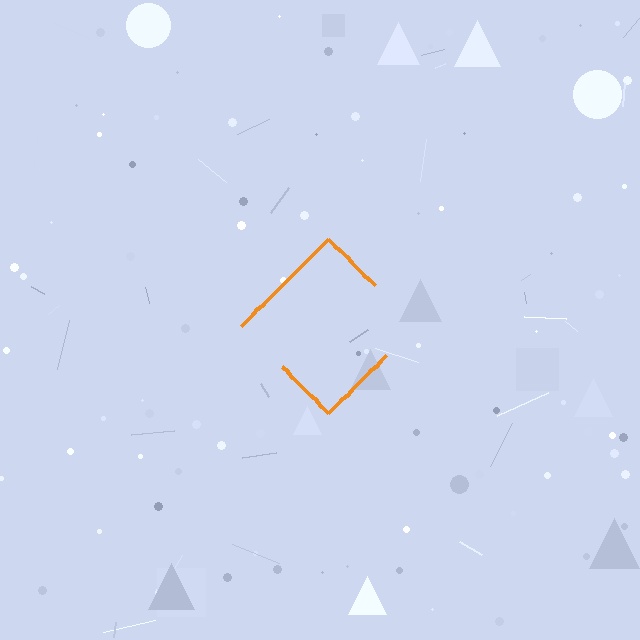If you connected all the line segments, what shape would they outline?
They would outline a diamond.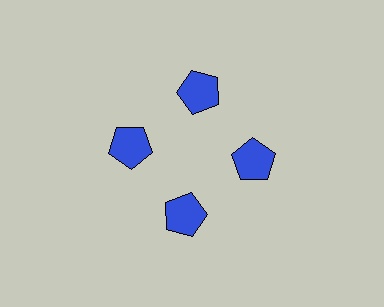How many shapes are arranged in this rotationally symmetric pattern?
There are 4 shapes, arranged in 4 groups of 1.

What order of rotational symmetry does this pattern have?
This pattern has 4-fold rotational symmetry.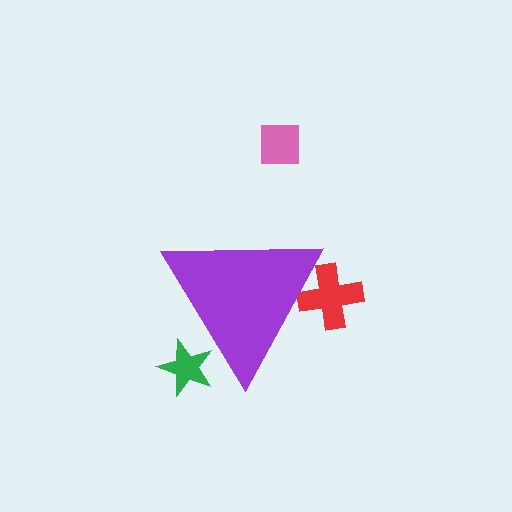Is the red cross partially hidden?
Yes, the red cross is partially hidden behind the purple triangle.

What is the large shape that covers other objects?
A purple triangle.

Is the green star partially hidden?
Yes, the green star is partially hidden behind the purple triangle.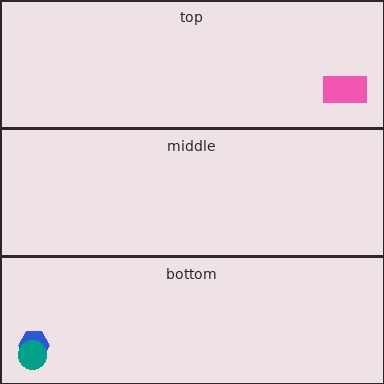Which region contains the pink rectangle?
The top region.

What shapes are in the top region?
The pink rectangle.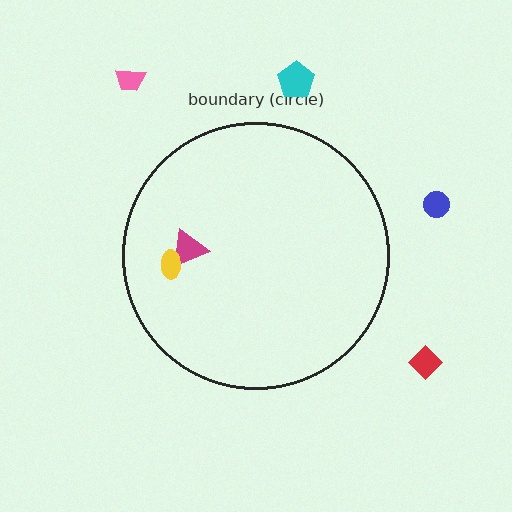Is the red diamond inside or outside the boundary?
Outside.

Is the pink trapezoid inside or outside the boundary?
Outside.